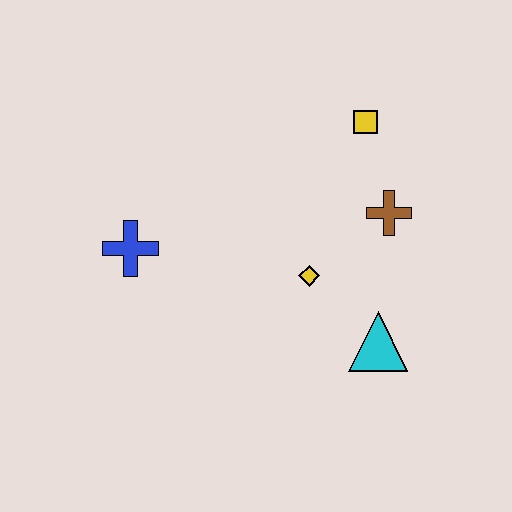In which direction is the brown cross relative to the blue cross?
The brown cross is to the right of the blue cross.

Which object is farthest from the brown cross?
The blue cross is farthest from the brown cross.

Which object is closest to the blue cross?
The yellow diamond is closest to the blue cross.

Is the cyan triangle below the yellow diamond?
Yes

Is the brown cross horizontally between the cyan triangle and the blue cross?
No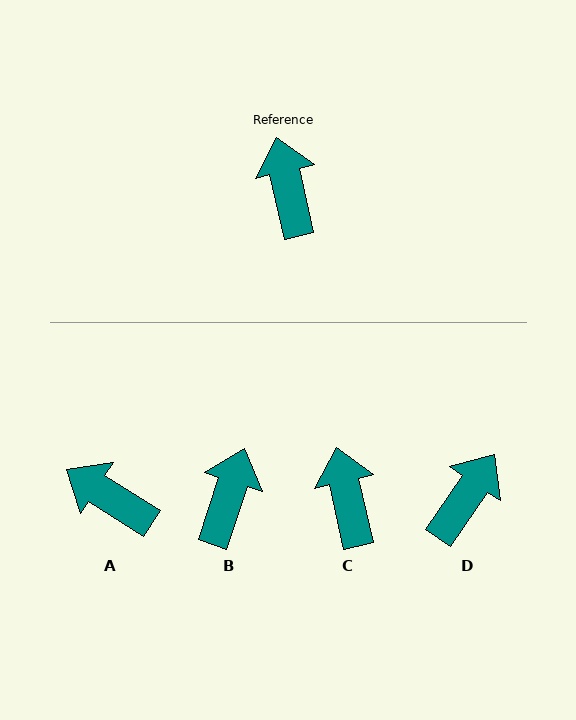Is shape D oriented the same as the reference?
No, it is off by about 47 degrees.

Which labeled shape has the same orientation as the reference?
C.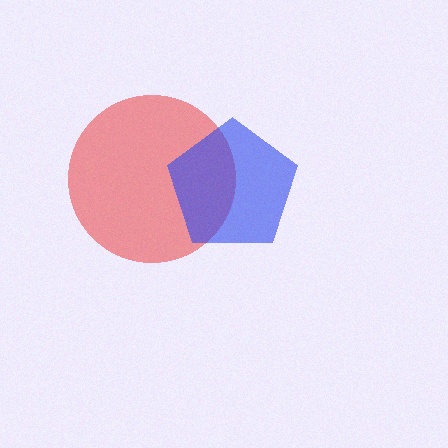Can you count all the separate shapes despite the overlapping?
Yes, there are 2 separate shapes.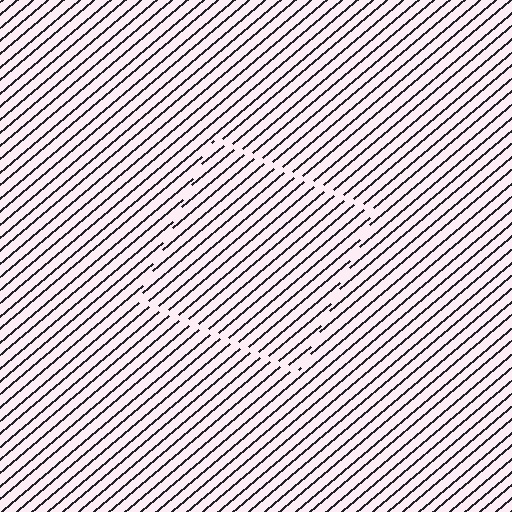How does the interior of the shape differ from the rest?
The interior of the shape contains the same grating, shifted by half a period — the contour is defined by the phase discontinuity where line-ends from the inner and outer gratings abut.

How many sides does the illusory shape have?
4 sides — the line-ends trace a square.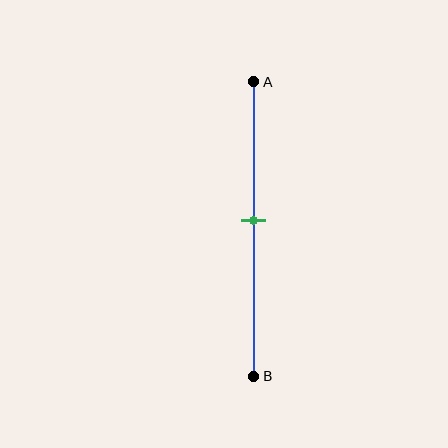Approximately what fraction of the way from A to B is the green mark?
The green mark is approximately 45% of the way from A to B.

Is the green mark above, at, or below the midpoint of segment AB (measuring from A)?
The green mark is approximately at the midpoint of segment AB.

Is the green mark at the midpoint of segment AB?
Yes, the mark is approximately at the midpoint.